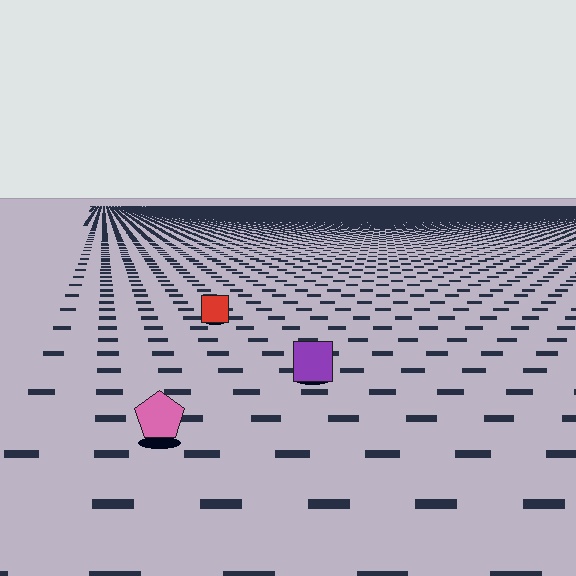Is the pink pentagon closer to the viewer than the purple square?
Yes. The pink pentagon is closer — you can tell from the texture gradient: the ground texture is coarser near it.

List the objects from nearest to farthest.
From nearest to farthest: the pink pentagon, the purple square, the red square.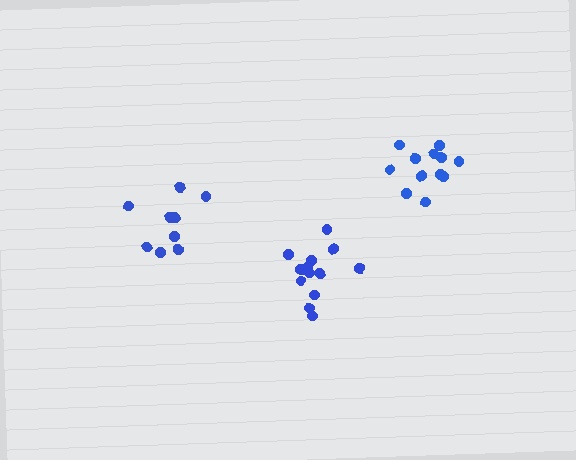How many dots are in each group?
Group 1: 12 dots, Group 2: 13 dots, Group 3: 9 dots (34 total).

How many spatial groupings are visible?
There are 3 spatial groupings.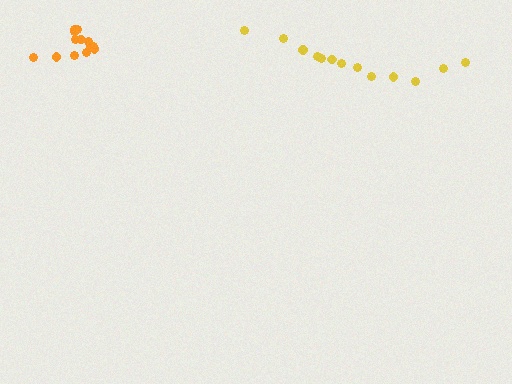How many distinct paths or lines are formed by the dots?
There are 2 distinct paths.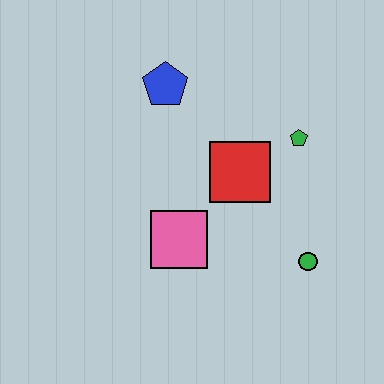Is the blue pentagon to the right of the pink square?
No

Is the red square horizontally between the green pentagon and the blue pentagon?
Yes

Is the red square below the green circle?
No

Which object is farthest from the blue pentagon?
The green circle is farthest from the blue pentagon.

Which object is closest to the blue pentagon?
The red square is closest to the blue pentagon.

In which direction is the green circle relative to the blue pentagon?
The green circle is below the blue pentagon.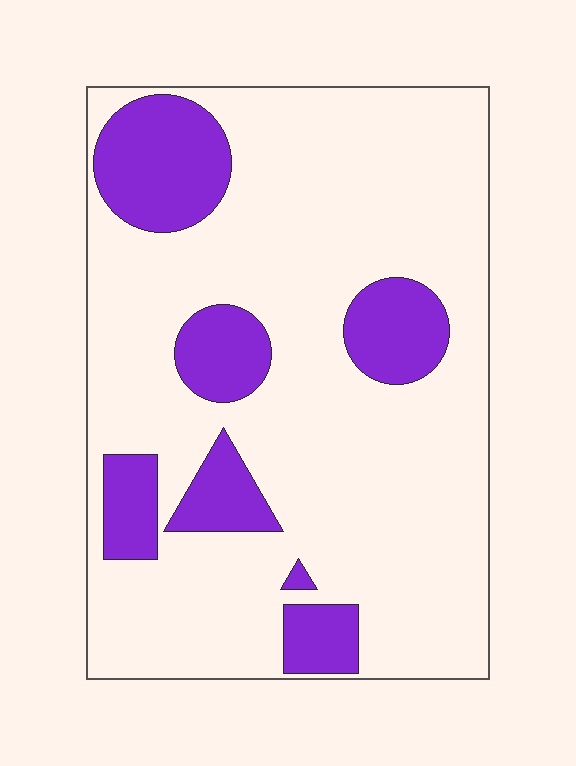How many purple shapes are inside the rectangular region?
7.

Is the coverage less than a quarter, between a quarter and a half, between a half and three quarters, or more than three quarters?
Less than a quarter.